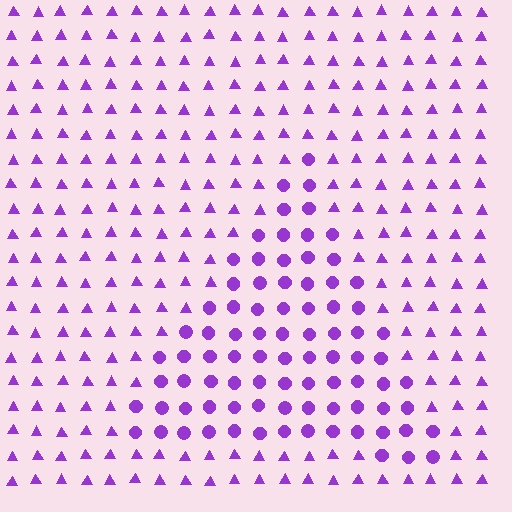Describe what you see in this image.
The image is filled with small purple elements arranged in a uniform grid. A triangle-shaped region contains circles, while the surrounding area contains triangles. The boundary is defined purely by the change in element shape.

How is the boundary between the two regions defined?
The boundary is defined by a change in element shape: circles inside vs. triangles outside. All elements share the same color and spacing.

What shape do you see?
I see a triangle.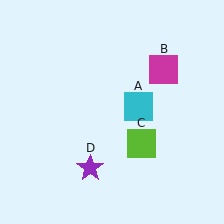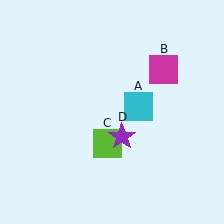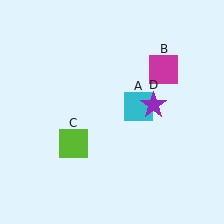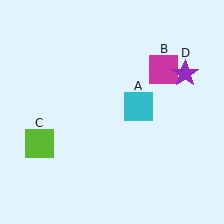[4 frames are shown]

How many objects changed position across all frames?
2 objects changed position: lime square (object C), purple star (object D).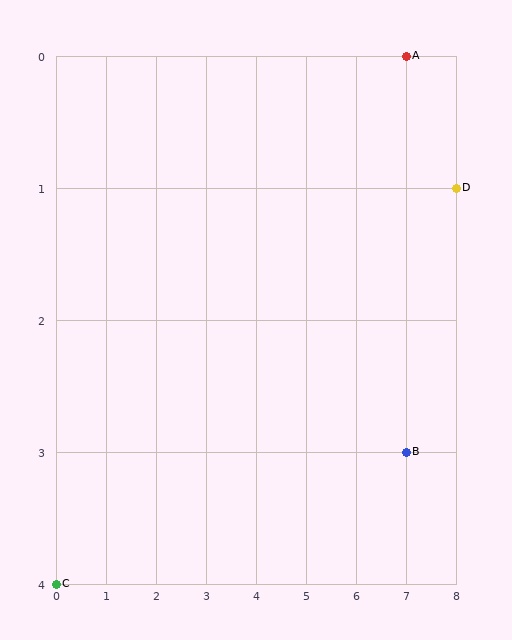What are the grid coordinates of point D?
Point D is at grid coordinates (8, 1).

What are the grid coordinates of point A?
Point A is at grid coordinates (7, 0).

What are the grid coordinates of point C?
Point C is at grid coordinates (0, 4).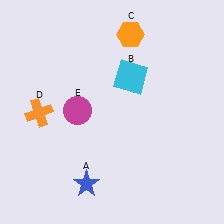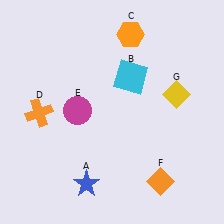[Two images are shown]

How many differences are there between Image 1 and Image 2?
There are 2 differences between the two images.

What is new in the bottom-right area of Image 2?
An orange diamond (F) was added in the bottom-right area of Image 2.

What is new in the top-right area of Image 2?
A yellow diamond (G) was added in the top-right area of Image 2.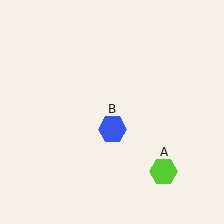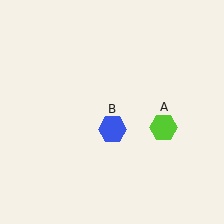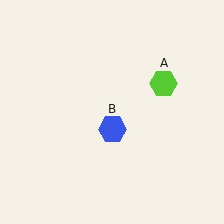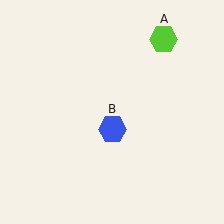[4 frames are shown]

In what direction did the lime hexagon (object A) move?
The lime hexagon (object A) moved up.